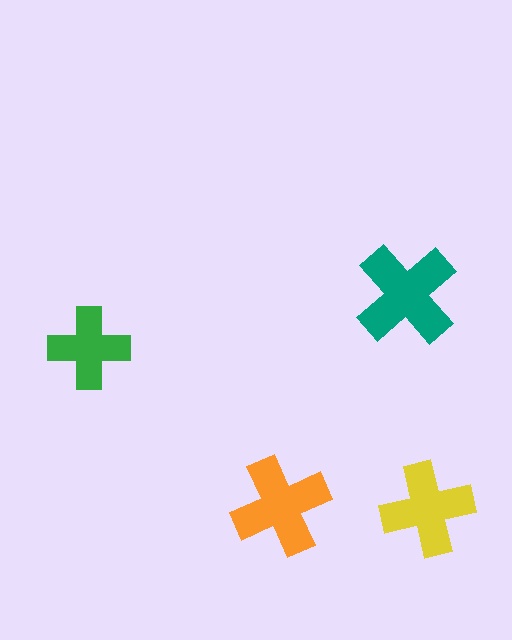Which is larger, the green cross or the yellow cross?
The yellow one.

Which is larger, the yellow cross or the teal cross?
The teal one.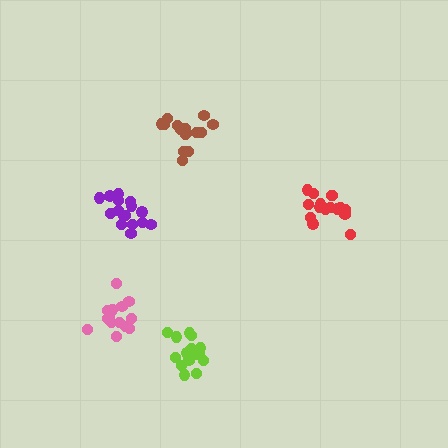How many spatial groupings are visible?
There are 5 spatial groupings.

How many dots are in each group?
Group 1: 18 dots, Group 2: 16 dots, Group 3: 16 dots, Group 4: 14 dots, Group 5: 15 dots (79 total).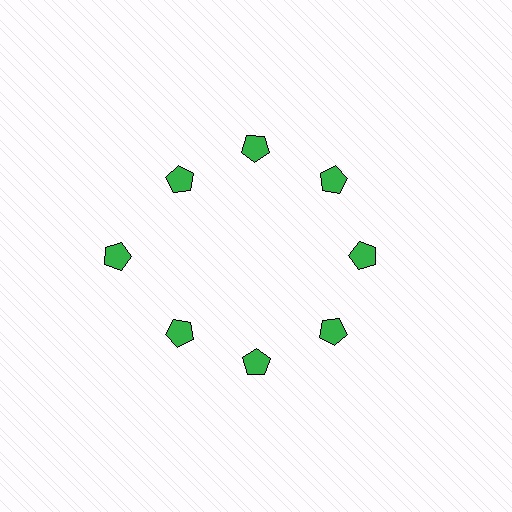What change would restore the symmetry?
The symmetry would be restored by moving it inward, back onto the ring so that all 8 pentagons sit at equal angles and equal distance from the center.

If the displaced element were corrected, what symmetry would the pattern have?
It would have 8-fold rotational symmetry — the pattern would map onto itself every 45 degrees.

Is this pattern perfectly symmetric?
No. The 8 green pentagons are arranged in a ring, but one element near the 9 o'clock position is pushed outward from the center, breaking the 8-fold rotational symmetry.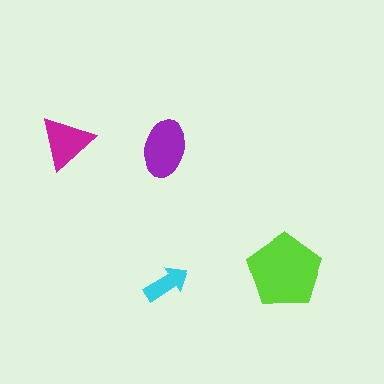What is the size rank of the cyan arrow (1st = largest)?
4th.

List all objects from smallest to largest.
The cyan arrow, the magenta triangle, the purple ellipse, the lime pentagon.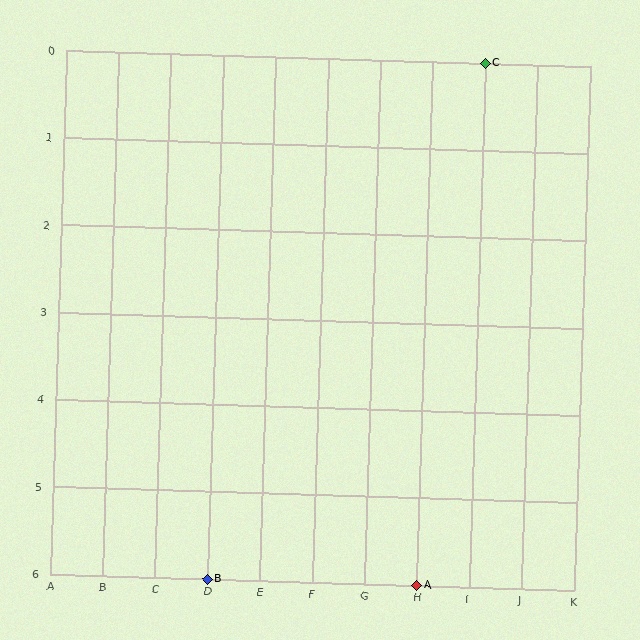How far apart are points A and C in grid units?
Points A and C are 1 column and 6 rows apart (about 6.1 grid units diagonally).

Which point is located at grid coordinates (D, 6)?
Point B is at (D, 6).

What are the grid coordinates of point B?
Point B is at grid coordinates (D, 6).